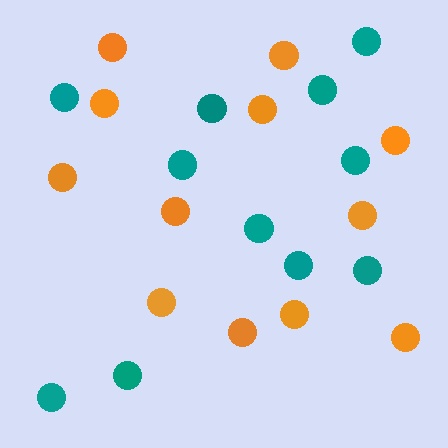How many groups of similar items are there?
There are 2 groups: one group of teal circles (11) and one group of orange circles (12).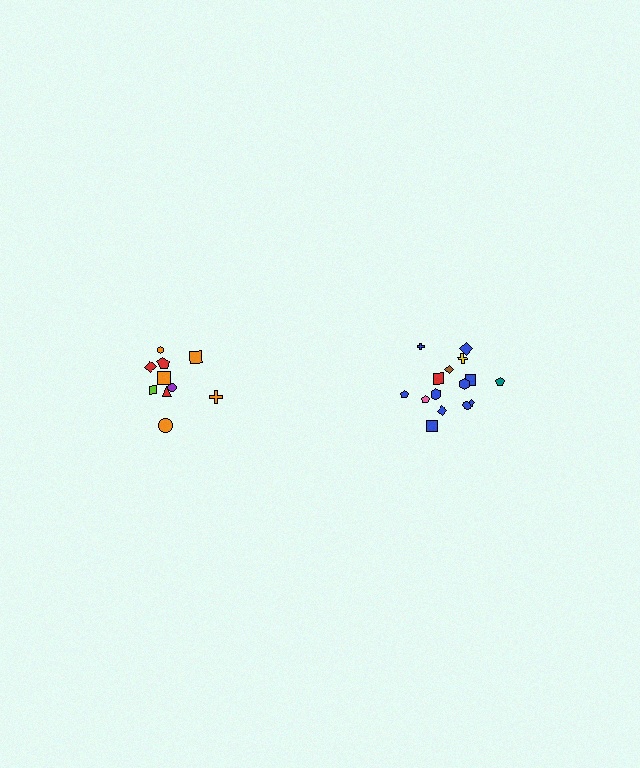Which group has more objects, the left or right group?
The right group.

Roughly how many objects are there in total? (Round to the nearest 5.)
Roughly 25 objects in total.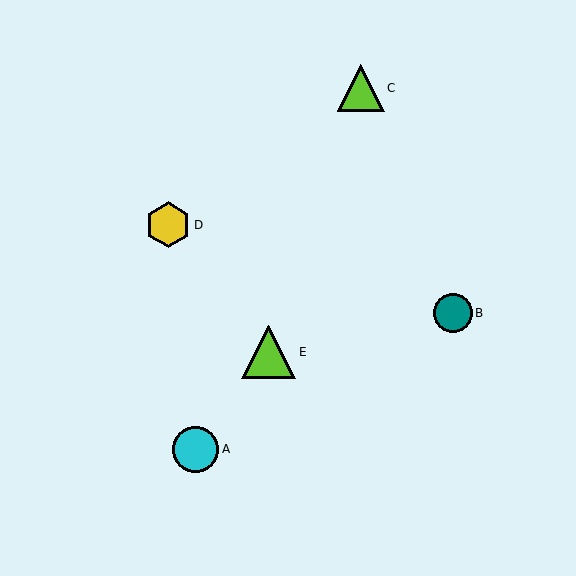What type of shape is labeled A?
Shape A is a cyan circle.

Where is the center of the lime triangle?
The center of the lime triangle is at (361, 88).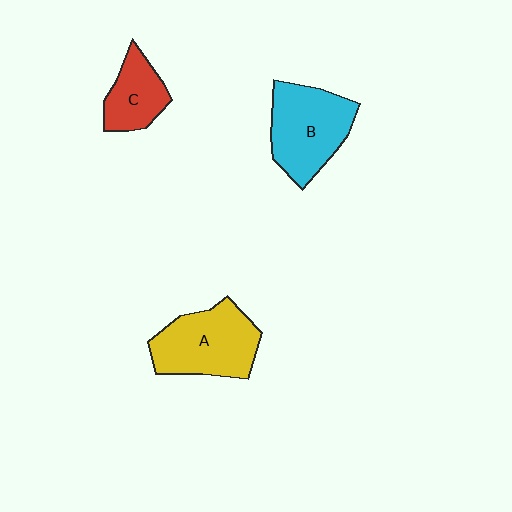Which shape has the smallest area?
Shape C (red).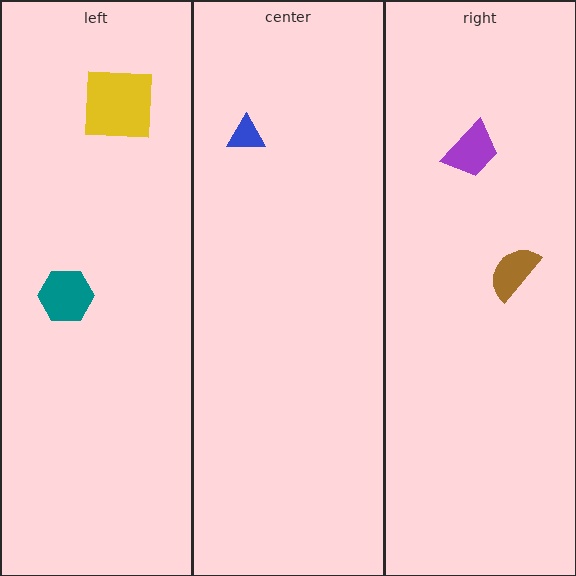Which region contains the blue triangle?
The center region.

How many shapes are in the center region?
1.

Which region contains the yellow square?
The left region.